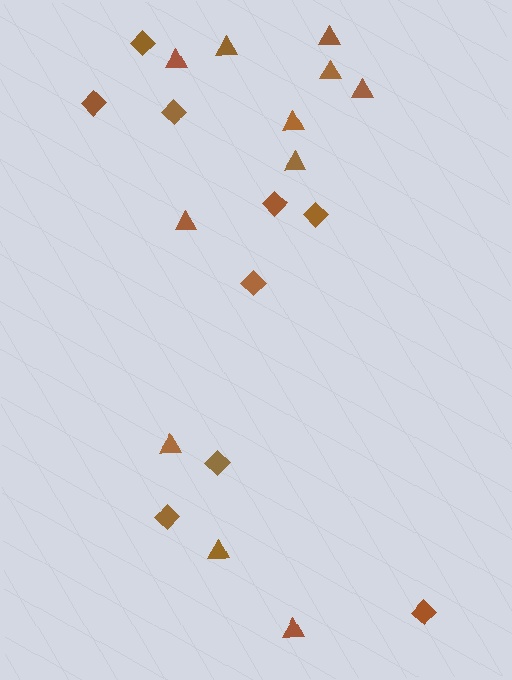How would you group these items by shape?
There are 2 groups: one group of triangles (11) and one group of diamonds (9).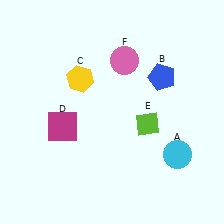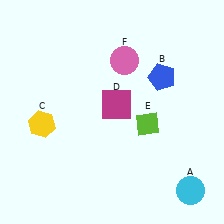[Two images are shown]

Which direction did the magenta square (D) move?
The magenta square (D) moved right.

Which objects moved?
The objects that moved are: the cyan circle (A), the yellow hexagon (C), the magenta square (D).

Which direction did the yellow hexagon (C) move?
The yellow hexagon (C) moved down.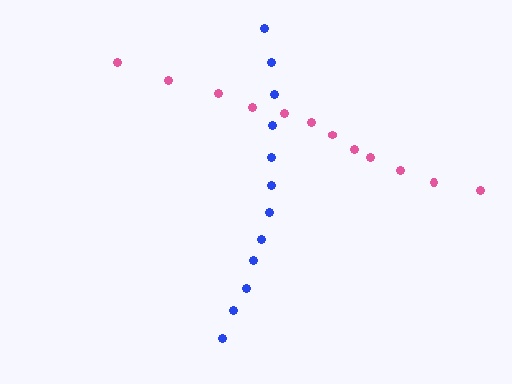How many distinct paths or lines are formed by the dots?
There are 2 distinct paths.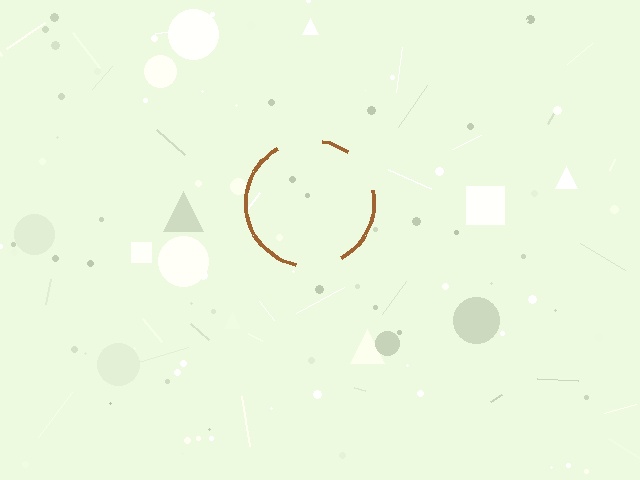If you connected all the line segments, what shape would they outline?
They would outline a circle.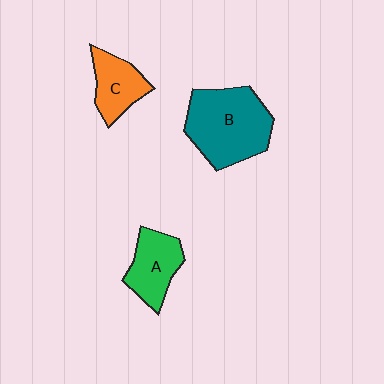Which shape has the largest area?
Shape B (teal).